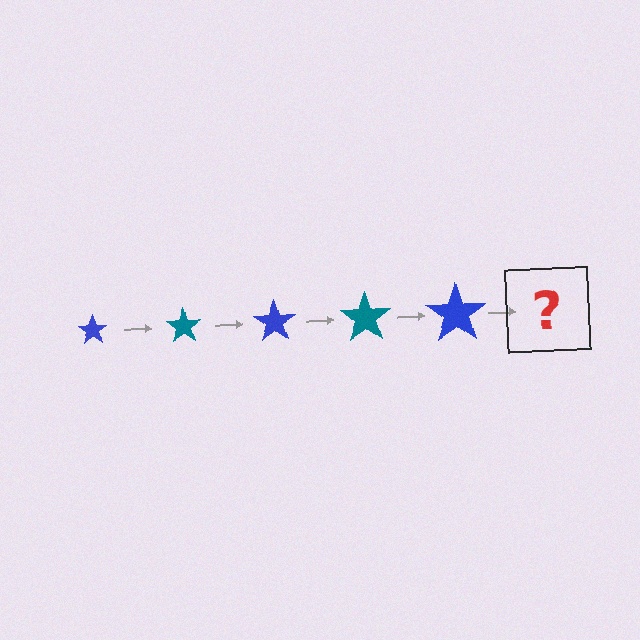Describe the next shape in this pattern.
It should be a teal star, larger than the previous one.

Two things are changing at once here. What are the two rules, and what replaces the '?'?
The two rules are that the star grows larger each step and the color cycles through blue and teal. The '?' should be a teal star, larger than the previous one.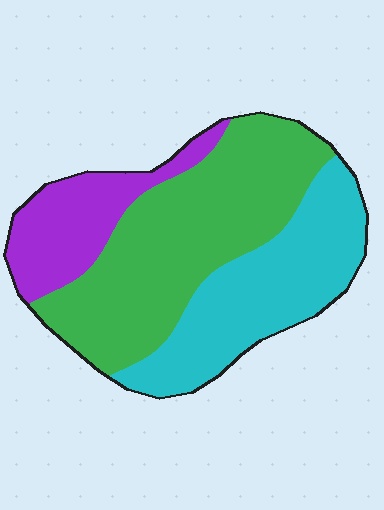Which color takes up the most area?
Green, at roughly 50%.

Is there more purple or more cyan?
Cyan.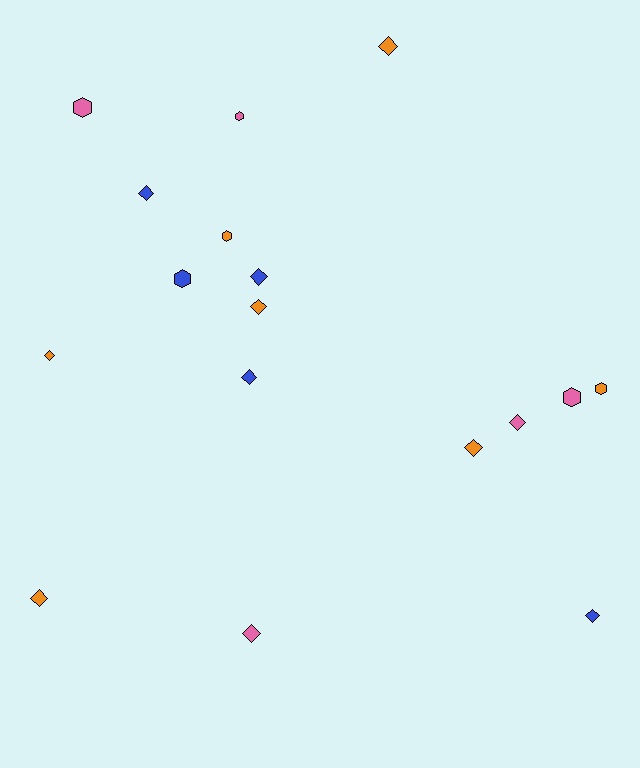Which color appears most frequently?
Orange, with 7 objects.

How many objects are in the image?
There are 17 objects.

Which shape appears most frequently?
Diamond, with 11 objects.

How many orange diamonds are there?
There are 5 orange diamonds.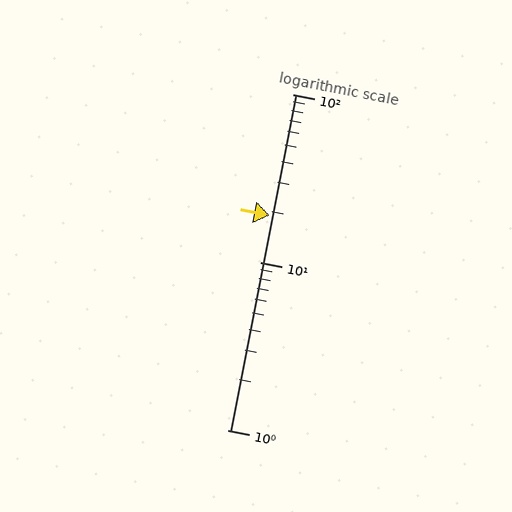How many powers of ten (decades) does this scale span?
The scale spans 2 decades, from 1 to 100.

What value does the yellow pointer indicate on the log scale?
The pointer indicates approximately 19.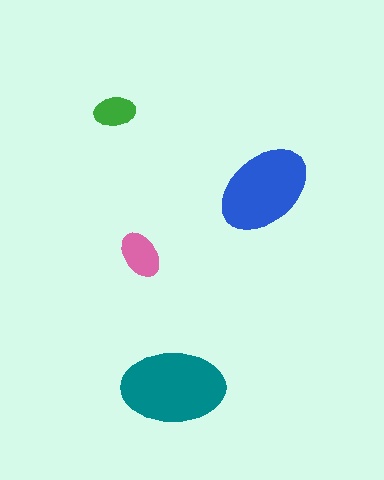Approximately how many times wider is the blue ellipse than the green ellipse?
About 2.5 times wider.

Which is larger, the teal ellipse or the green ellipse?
The teal one.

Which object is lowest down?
The teal ellipse is bottommost.